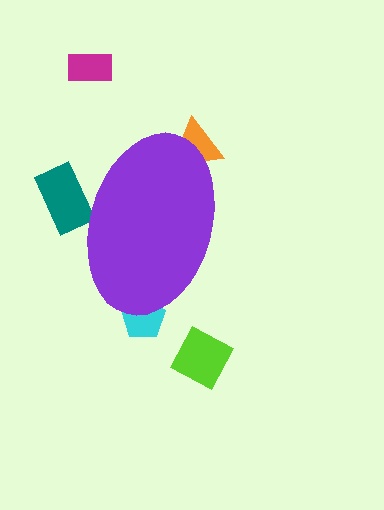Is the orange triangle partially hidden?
Yes, the orange triangle is partially hidden behind the purple ellipse.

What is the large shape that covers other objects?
A purple ellipse.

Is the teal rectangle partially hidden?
Yes, the teal rectangle is partially hidden behind the purple ellipse.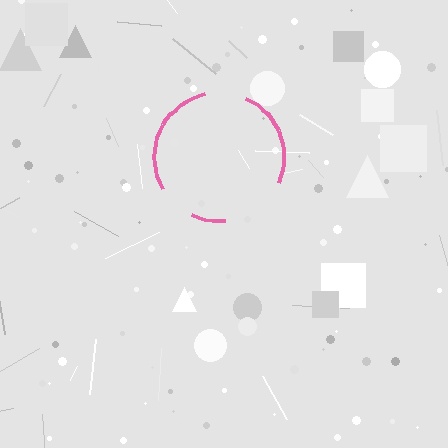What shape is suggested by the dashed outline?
The dashed outline suggests a circle.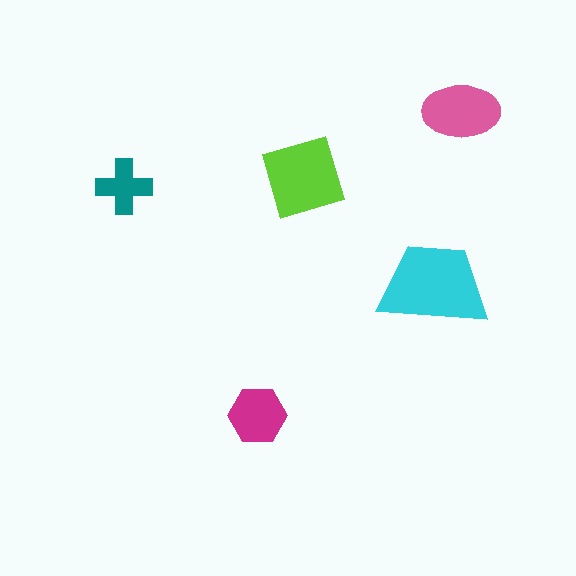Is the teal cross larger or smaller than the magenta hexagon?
Smaller.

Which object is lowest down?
The magenta hexagon is bottommost.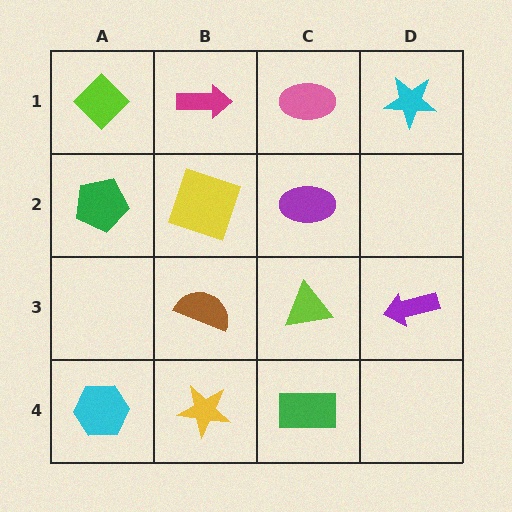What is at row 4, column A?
A cyan hexagon.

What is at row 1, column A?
A lime diamond.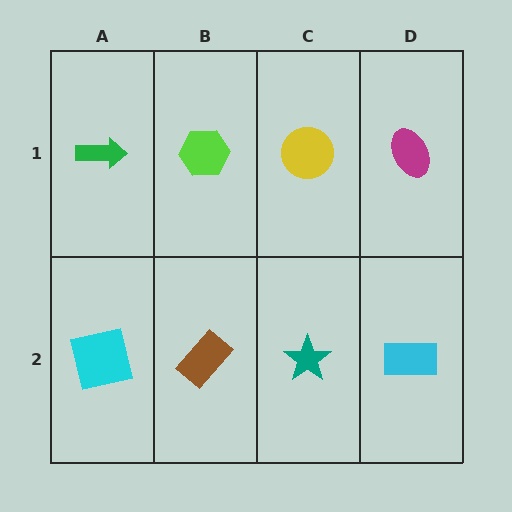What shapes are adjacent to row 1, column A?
A cyan square (row 2, column A), a lime hexagon (row 1, column B).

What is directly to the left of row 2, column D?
A teal star.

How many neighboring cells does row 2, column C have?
3.